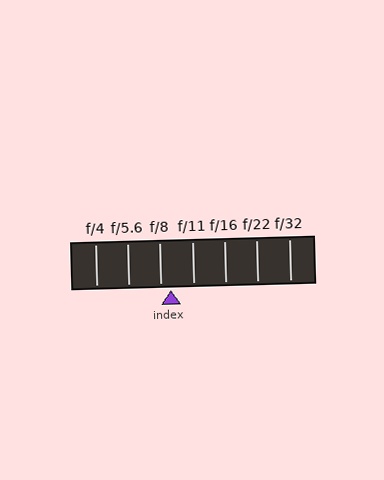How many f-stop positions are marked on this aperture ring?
There are 7 f-stop positions marked.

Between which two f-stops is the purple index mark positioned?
The index mark is between f/8 and f/11.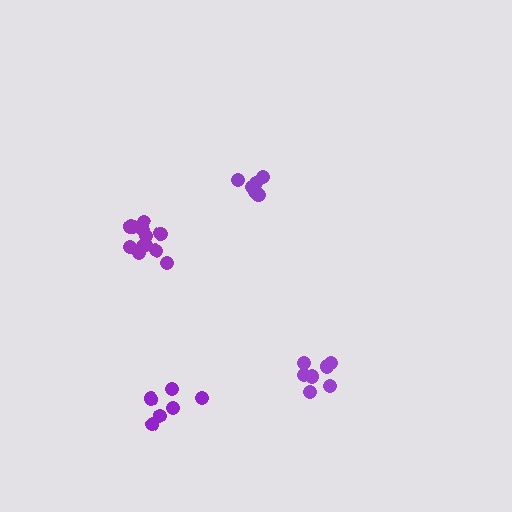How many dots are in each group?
Group 1: 6 dots, Group 2: 7 dots, Group 3: 6 dots, Group 4: 12 dots (31 total).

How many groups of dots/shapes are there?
There are 4 groups.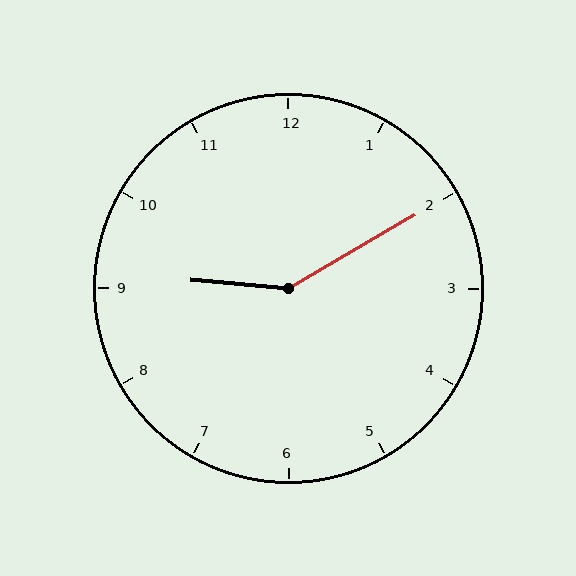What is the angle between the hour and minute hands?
Approximately 145 degrees.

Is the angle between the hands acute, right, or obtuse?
It is obtuse.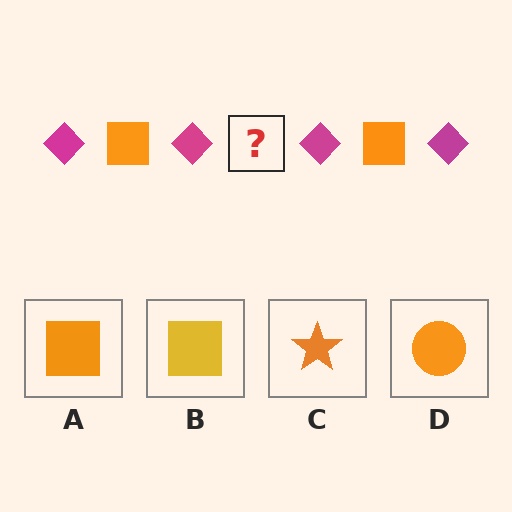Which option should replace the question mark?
Option A.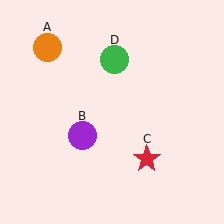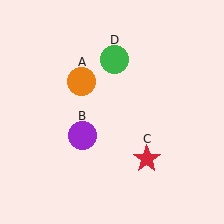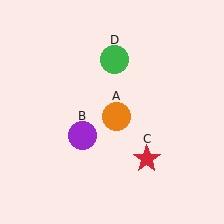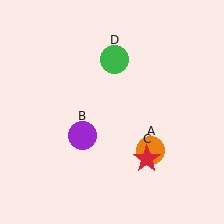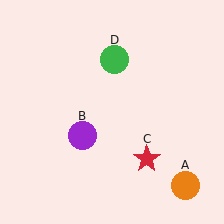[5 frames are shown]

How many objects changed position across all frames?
1 object changed position: orange circle (object A).